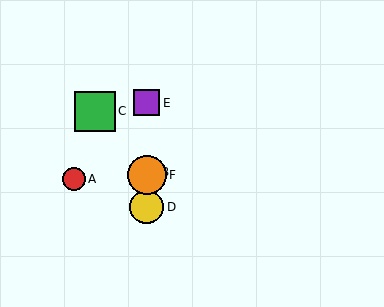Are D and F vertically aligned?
Yes, both are at x≈147.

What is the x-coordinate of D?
Object D is at x≈147.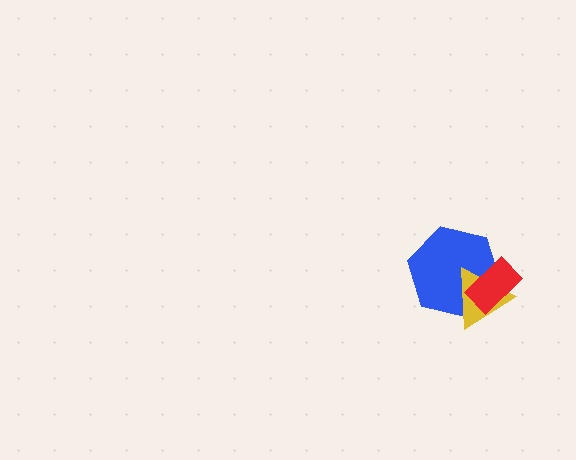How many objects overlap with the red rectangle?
2 objects overlap with the red rectangle.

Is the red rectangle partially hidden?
No, no other shape covers it.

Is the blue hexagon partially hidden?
Yes, it is partially covered by another shape.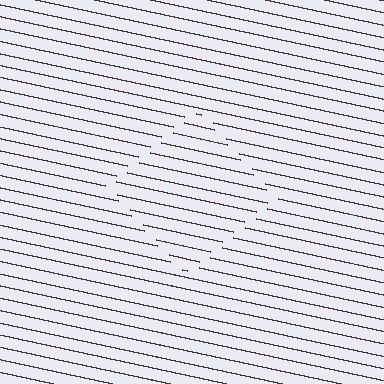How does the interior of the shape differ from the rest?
The interior of the shape contains the same grating, shifted by half a period — the contour is defined by the phase discontinuity where line-ends from the inner and outer gratings abut.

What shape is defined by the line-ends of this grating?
An illusory square. The interior of the shape contains the same grating, shifted by half a period — the contour is defined by the phase discontinuity where line-ends from the inner and outer gratings abut.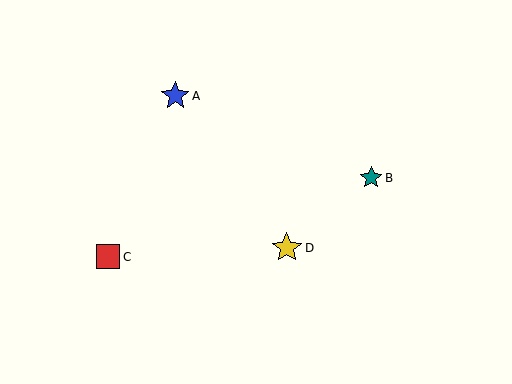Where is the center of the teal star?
The center of the teal star is at (371, 178).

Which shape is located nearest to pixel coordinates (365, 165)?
The teal star (labeled B) at (371, 178) is nearest to that location.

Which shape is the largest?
The yellow star (labeled D) is the largest.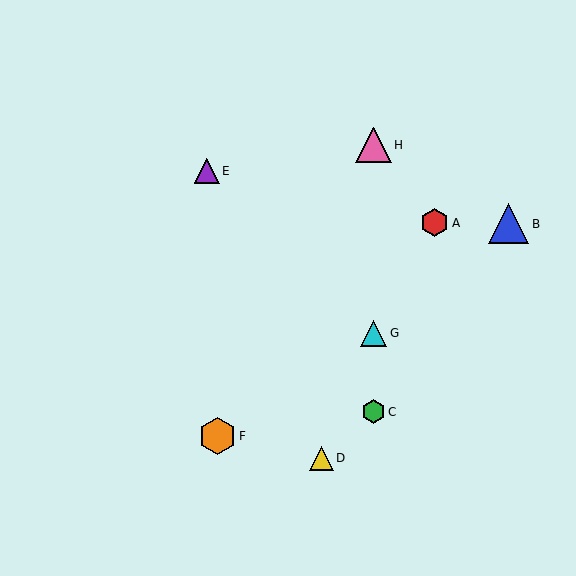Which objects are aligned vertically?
Objects C, G, H are aligned vertically.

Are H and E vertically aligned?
No, H is at x≈374 and E is at x≈207.